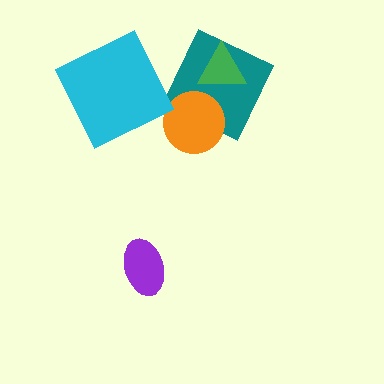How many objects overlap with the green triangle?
1 object overlaps with the green triangle.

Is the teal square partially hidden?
Yes, it is partially covered by another shape.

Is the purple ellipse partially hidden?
No, no other shape covers it.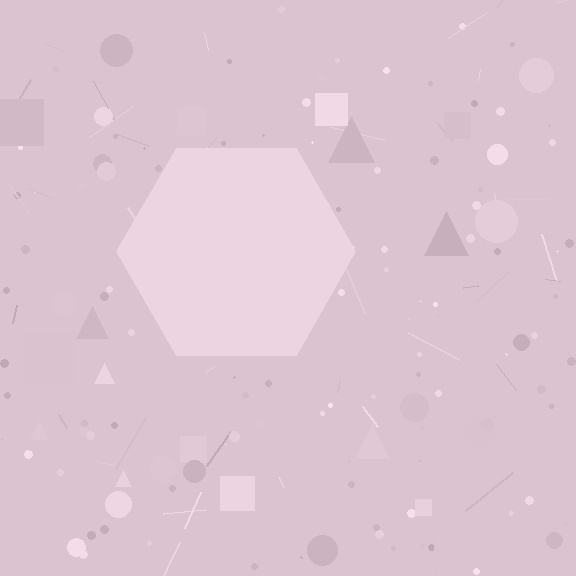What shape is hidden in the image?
A hexagon is hidden in the image.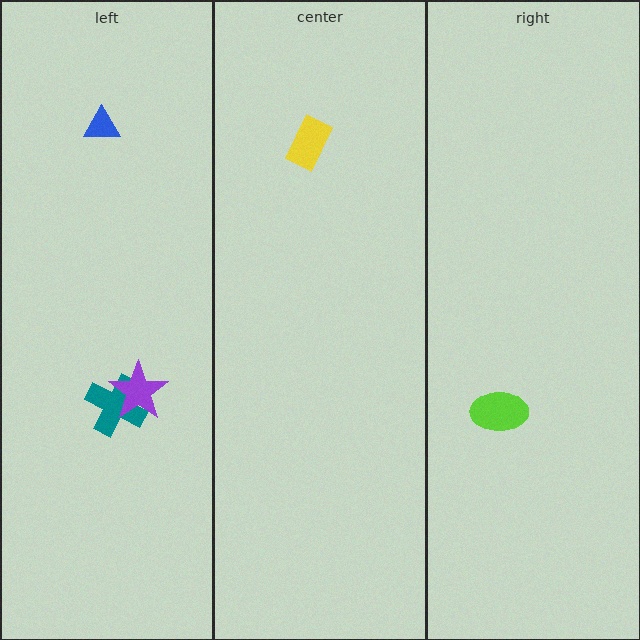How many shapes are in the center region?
1.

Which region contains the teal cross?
The left region.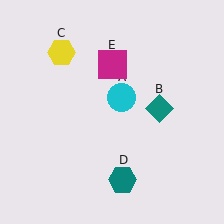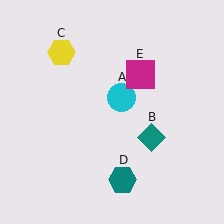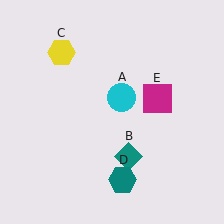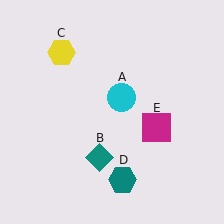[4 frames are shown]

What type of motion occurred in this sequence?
The teal diamond (object B), magenta square (object E) rotated clockwise around the center of the scene.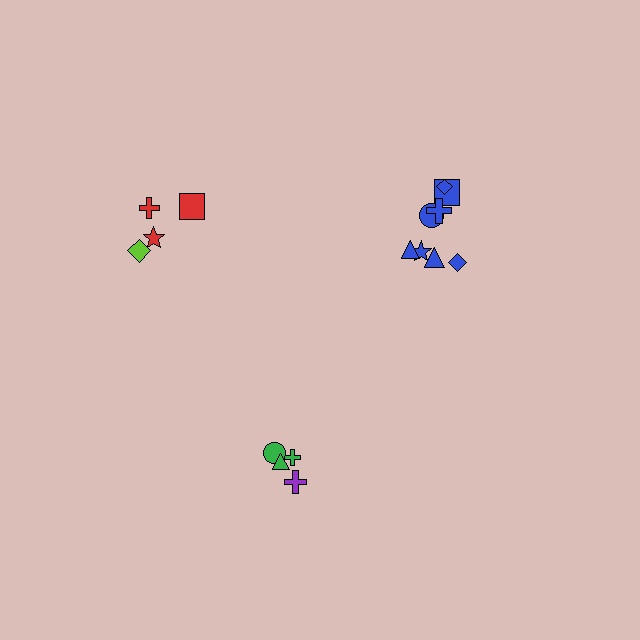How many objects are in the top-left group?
There are 4 objects.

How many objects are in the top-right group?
There are 8 objects.